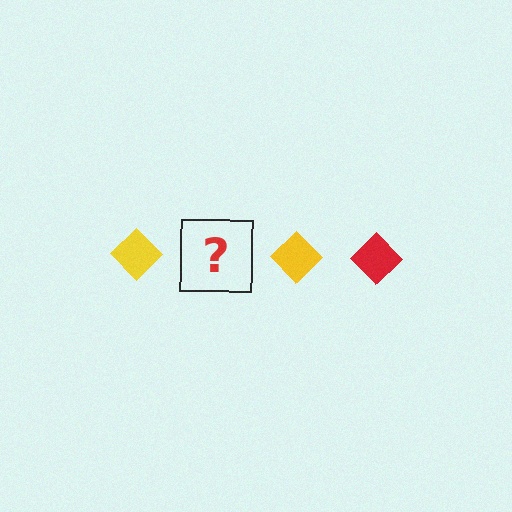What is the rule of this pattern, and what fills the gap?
The rule is that the pattern cycles through yellow, red diamonds. The gap should be filled with a red diamond.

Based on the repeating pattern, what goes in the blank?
The blank should be a red diamond.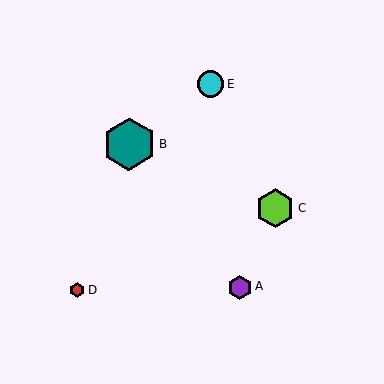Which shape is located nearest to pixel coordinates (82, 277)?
The red hexagon (labeled D) at (77, 290) is nearest to that location.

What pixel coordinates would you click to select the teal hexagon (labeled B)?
Click at (129, 144) to select the teal hexagon B.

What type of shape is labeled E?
Shape E is a cyan circle.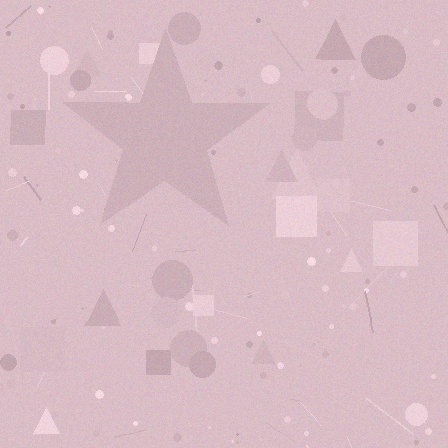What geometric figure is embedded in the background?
A star is embedded in the background.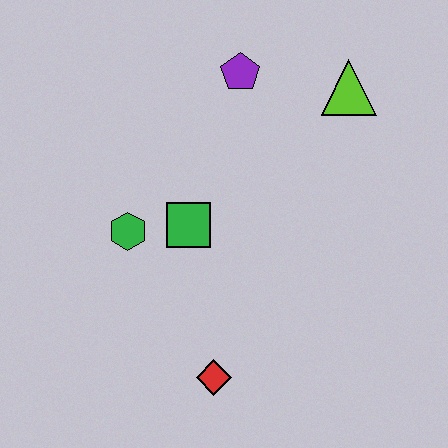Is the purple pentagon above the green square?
Yes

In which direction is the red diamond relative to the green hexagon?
The red diamond is below the green hexagon.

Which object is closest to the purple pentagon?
The lime triangle is closest to the purple pentagon.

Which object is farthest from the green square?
The lime triangle is farthest from the green square.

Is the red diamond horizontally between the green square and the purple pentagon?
Yes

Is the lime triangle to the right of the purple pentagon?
Yes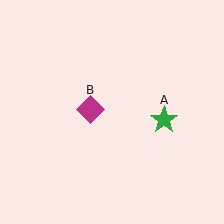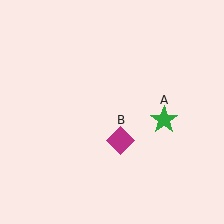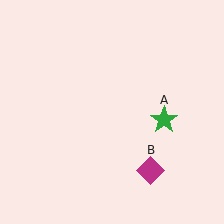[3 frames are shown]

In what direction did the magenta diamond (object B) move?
The magenta diamond (object B) moved down and to the right.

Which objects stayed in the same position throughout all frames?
Green star (object A) remained stationary.